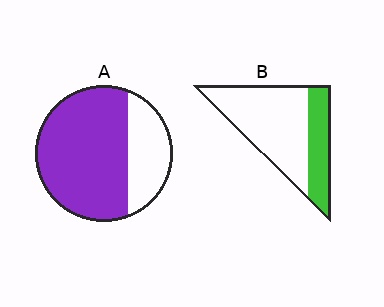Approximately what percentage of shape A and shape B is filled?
A is approximately 70% and B is approximately 30%.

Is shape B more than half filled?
No.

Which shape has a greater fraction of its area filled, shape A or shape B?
Shape A.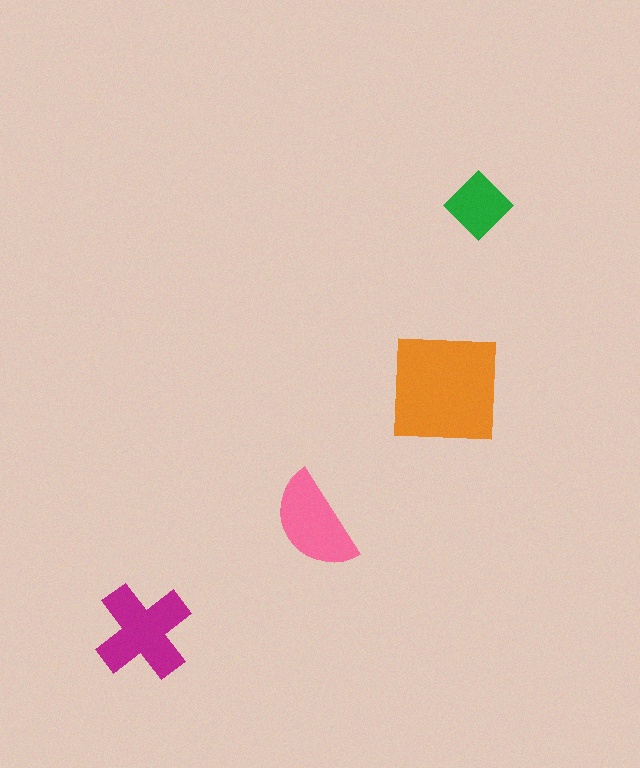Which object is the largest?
The orange square.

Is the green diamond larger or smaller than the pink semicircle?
Smaller.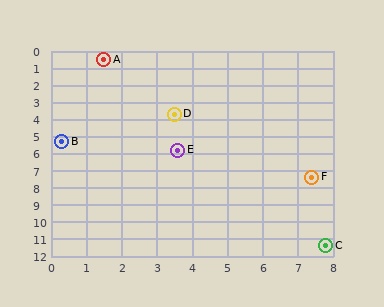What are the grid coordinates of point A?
Point A is at approximately (1.5, 0.5).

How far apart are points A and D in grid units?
Points A and D are about 3.8 grid units apart.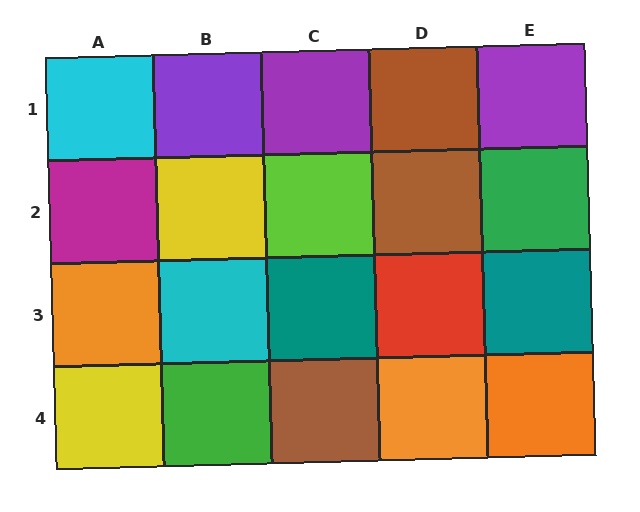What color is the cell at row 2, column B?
Yellow.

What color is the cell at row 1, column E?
Purple.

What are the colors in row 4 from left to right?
Yellow, green, brown, orange, orange.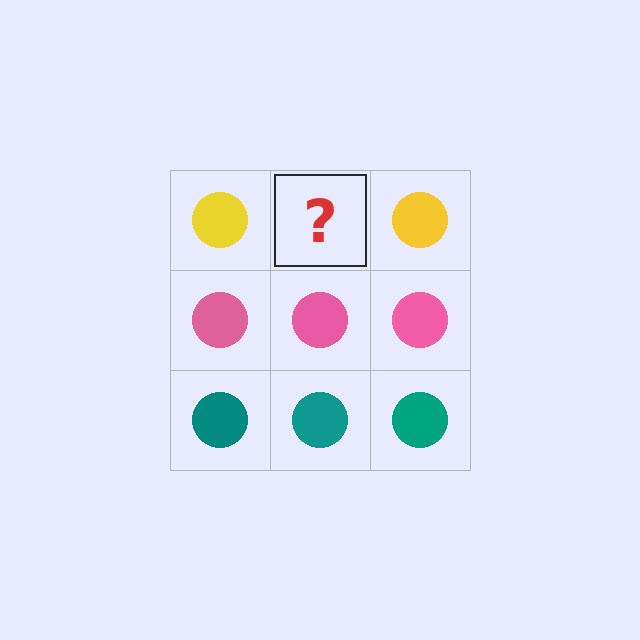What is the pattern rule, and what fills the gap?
The rule is that each row has a consistent color. The gap should be filled with a yellow circle.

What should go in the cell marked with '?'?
The missing cell should contain a yellow circle.